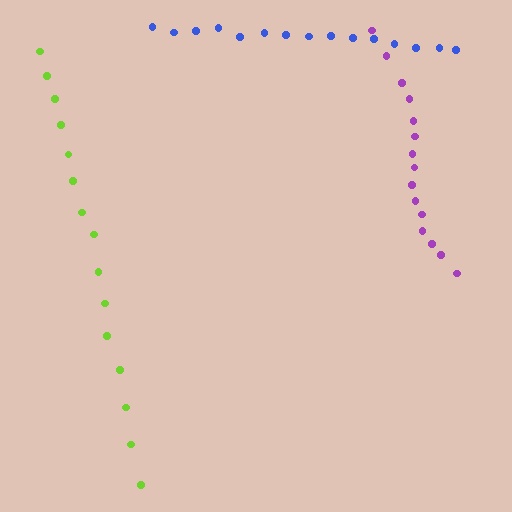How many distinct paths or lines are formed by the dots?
There are 3 distinct paths.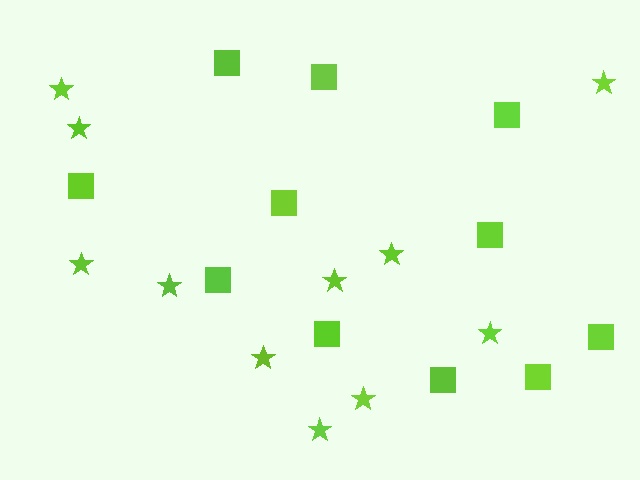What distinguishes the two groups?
There are 2 groups: one group of stars (11) and one group of squares (11).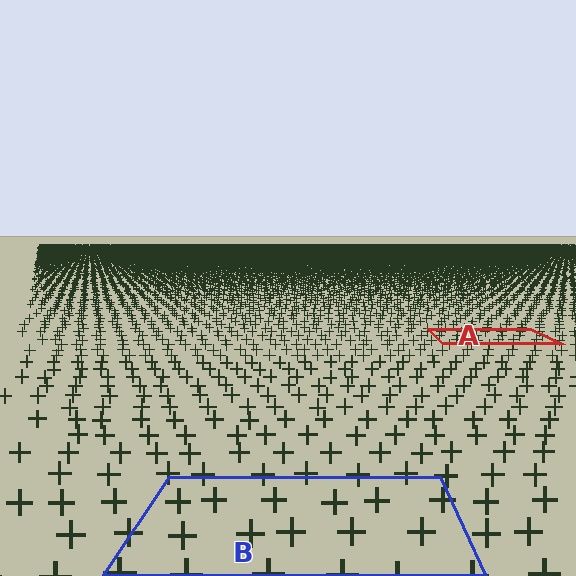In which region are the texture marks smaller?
The texture marks are smaller in region A, because it is farther away.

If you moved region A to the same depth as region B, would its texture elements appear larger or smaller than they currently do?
They would appear larger. At a closer depth, the same texture elements are projected at a bigger on-screen size.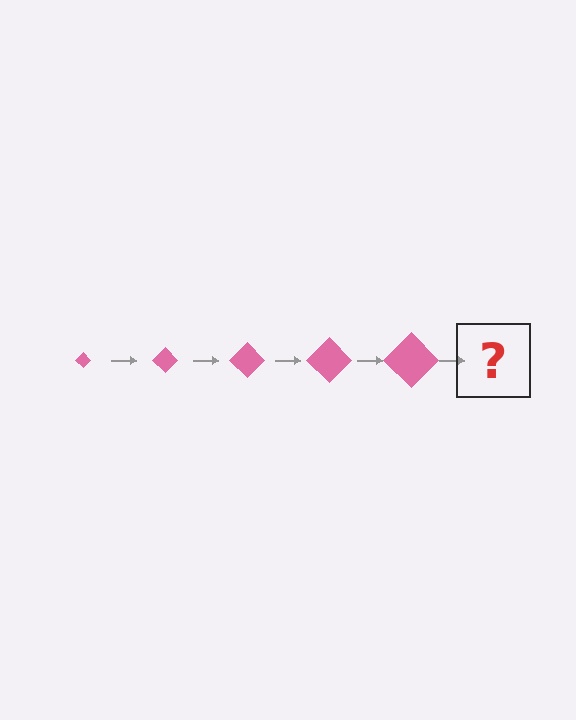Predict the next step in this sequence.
The next step is a pink diamond, larger than the previous one.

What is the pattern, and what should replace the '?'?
The pattern is that the diamond gets progressively larger each step. The '?' should be a pink diamond, larger than the previous one.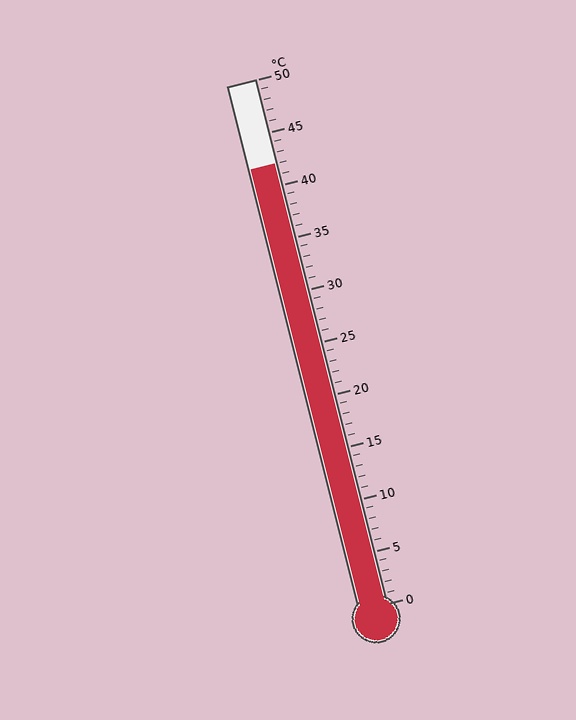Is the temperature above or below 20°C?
The temperature is above 20°C.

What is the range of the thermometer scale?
The thermometer scale ranges from 0°C to 50°C.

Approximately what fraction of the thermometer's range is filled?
The thermometer is filled to approximately 85% of its range.